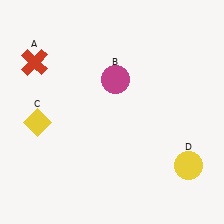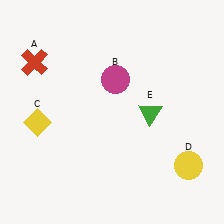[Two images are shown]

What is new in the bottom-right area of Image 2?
A green triangle (E) was added in the bottom-right area of Image 2.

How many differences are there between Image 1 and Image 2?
There is 1 difference between the two images.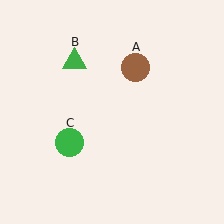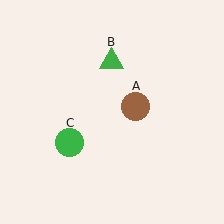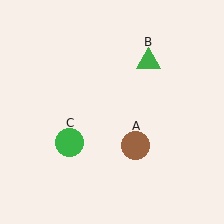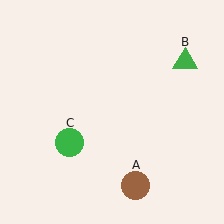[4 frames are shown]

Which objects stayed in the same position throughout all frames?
Green circle (object C) remained stationary.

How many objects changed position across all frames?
2 objects changed position: brown circle (object A), green triangle (object B).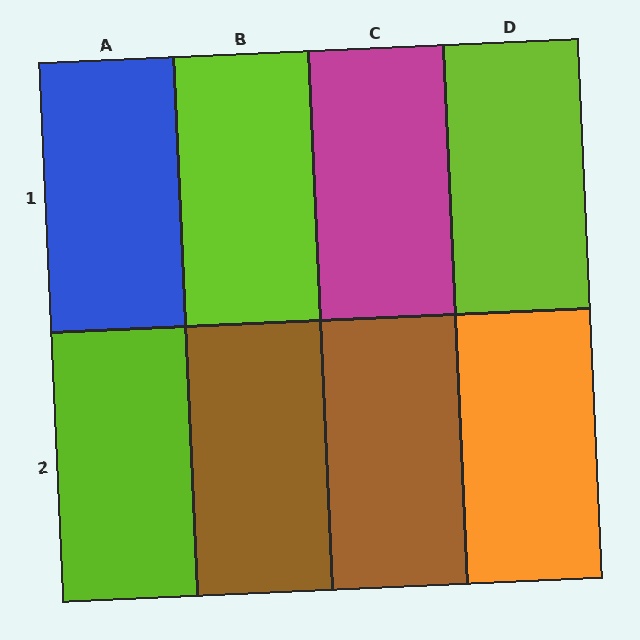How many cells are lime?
3 cells are lime.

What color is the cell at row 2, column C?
Brown.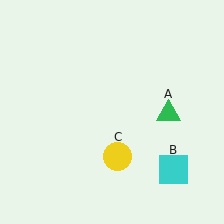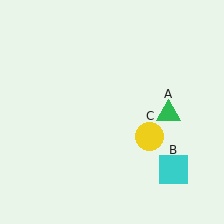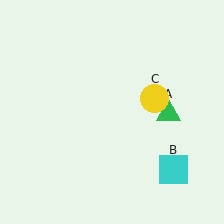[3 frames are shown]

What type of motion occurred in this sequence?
The yellow circle (object C) rotated counterclockwise around the center of the scene.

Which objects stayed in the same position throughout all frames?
Green triangle (object A) and cyan square (object B) remained stationary.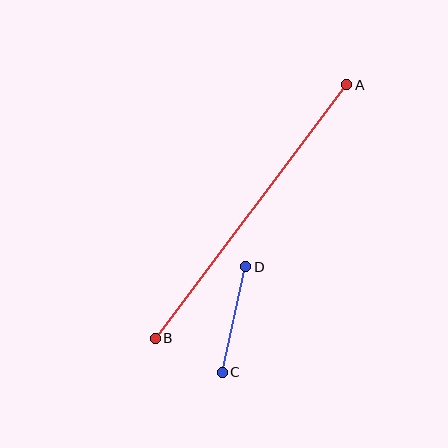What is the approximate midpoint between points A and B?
The midpoint is at approximately (251, 212) pixels.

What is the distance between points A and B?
The distance is approximately 318 pixels.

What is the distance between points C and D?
The distance is approximately 108 pixels.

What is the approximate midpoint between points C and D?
The midpoint is at approximately (234, 319) pixels.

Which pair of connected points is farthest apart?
Points A and B are farthest apart.